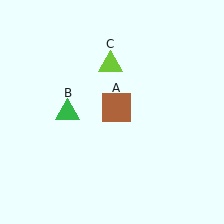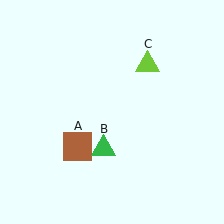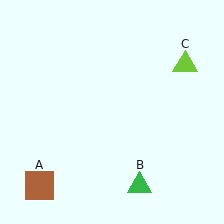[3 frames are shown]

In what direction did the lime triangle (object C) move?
The lime triangle (object C) moved right.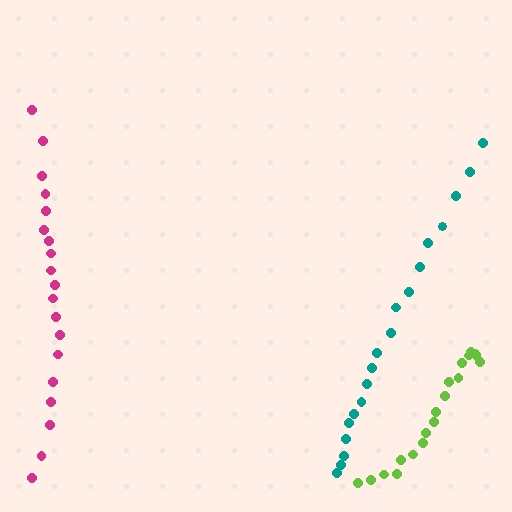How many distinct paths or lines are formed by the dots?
There are 3 distinct paths.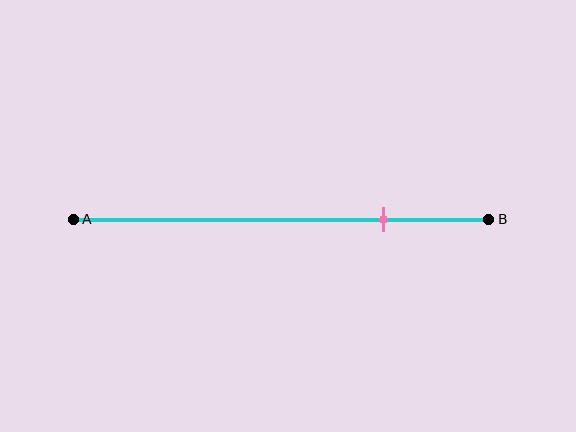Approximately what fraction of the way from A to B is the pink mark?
The pink mark is approximately 75% of the way from A to B.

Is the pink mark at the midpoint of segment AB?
No, the mark is at about 75% from A, not at the 50% midpoint.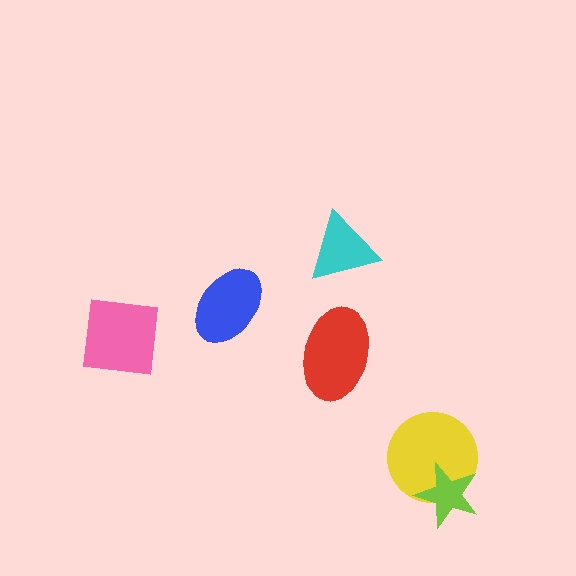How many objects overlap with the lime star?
1 object overlaps with the lime star.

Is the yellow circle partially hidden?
Yes, it is partially covered by another shape.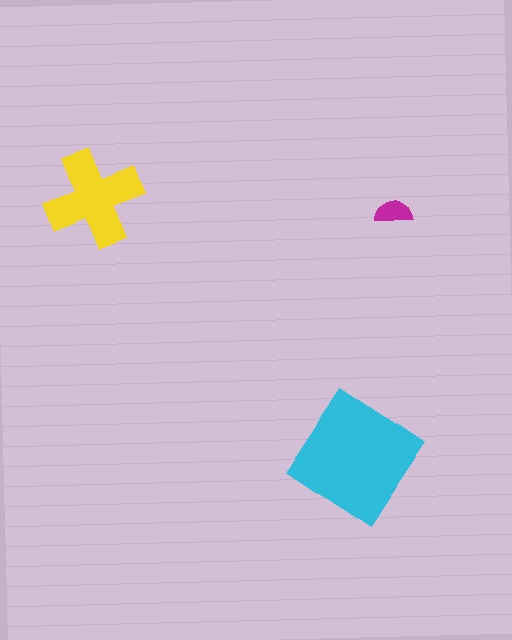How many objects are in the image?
There are 3 objects in the image.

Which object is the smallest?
The magenta semicircle.